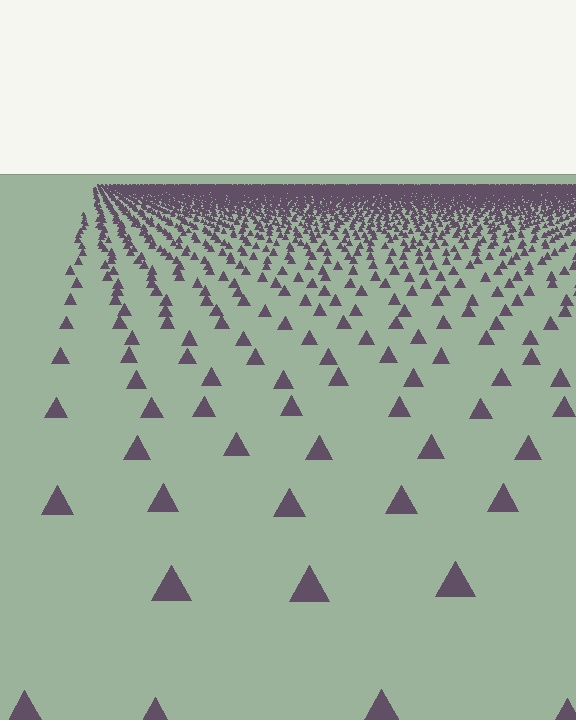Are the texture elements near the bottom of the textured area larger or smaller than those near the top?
Larger. Near the bottom, elements are closer to the viewer and appear at a bigger on-screen size.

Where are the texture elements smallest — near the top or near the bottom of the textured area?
Near the top.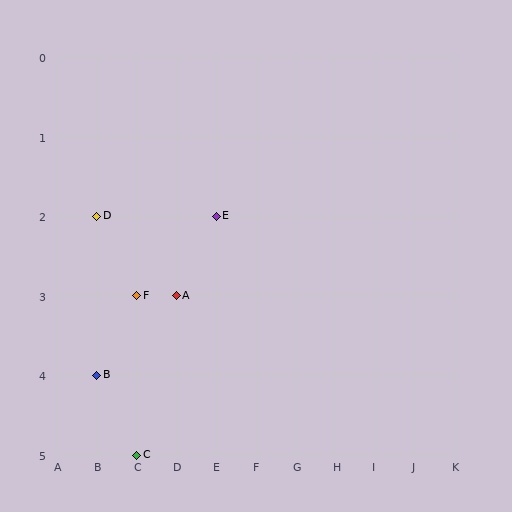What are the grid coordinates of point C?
Point C is at grid coordinates (C, 5).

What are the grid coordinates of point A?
Point A is at grid coordinates (D, 3).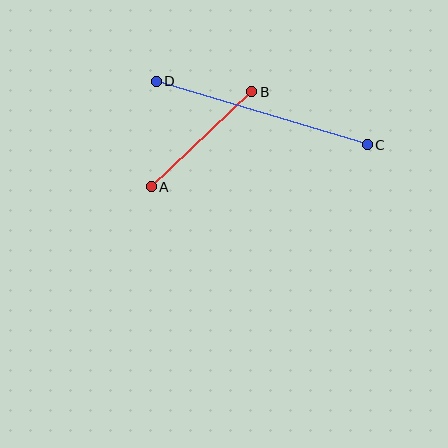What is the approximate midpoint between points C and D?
The midpoint is at approximately (262, 113) pixels.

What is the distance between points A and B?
The distance is approximately 138 pixels.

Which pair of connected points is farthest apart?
Points C and D are farthest apart.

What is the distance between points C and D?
The distance is approximately 220 pixels.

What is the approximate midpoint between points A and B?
The midpoint is at approximately (201, 139) pixels.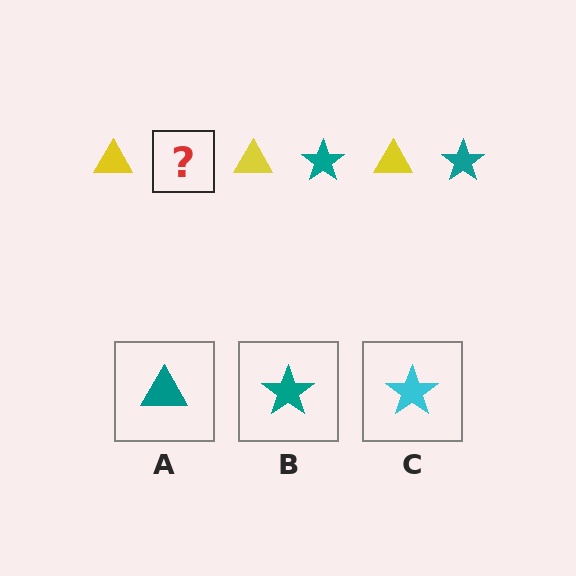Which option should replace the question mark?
Option B.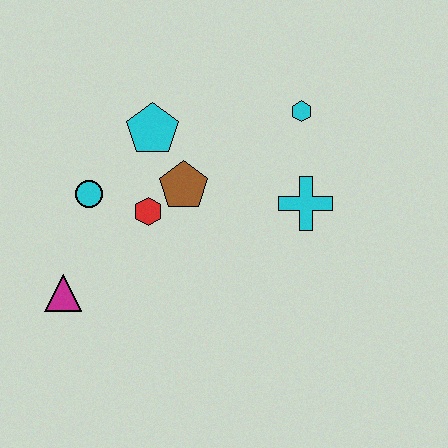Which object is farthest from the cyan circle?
The cyan hexagon is farthest from the cyan circle.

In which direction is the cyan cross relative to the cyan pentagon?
The cyan cross is to the right of the cyan pentagon.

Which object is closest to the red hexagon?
The brown pentagon is closest to the red hexagon.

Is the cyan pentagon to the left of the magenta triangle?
No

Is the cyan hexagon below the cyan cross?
No